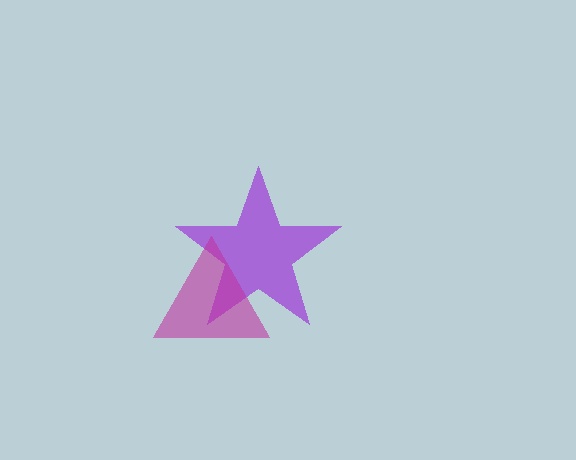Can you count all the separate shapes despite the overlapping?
Yes, there are 2 separate shapes.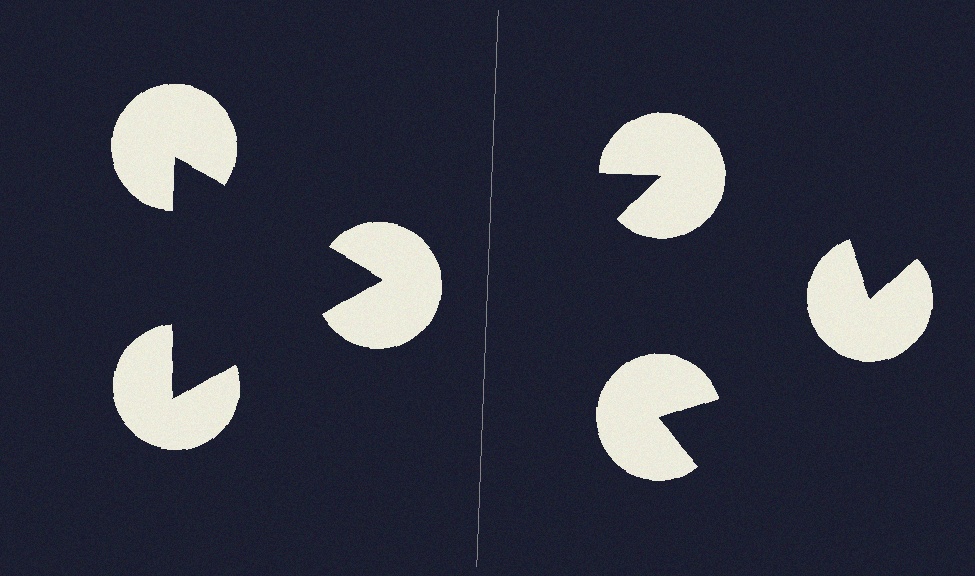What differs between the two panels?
The pac-man discs are positioned identically on both sides; only the wedge orientations differ. On the left they align to a triangle; on the right they are misaligned.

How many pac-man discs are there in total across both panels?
6 — 3 on each side.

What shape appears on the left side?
An illusory triangle.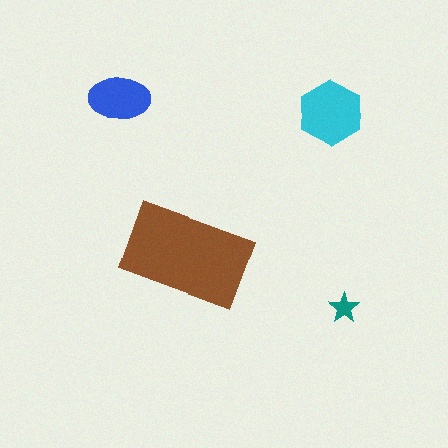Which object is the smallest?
The teal star.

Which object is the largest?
The brown rectangle.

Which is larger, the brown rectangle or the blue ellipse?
The brown rectangle.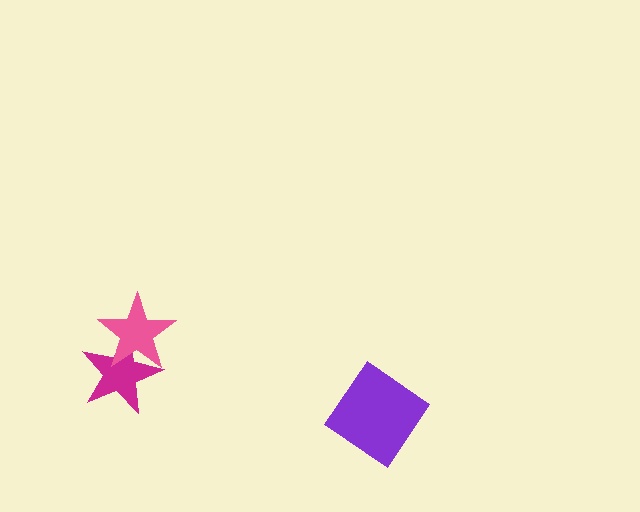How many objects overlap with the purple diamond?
0 objects overlap with the purple diamond.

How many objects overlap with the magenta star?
1 object overlaps with the magenta star.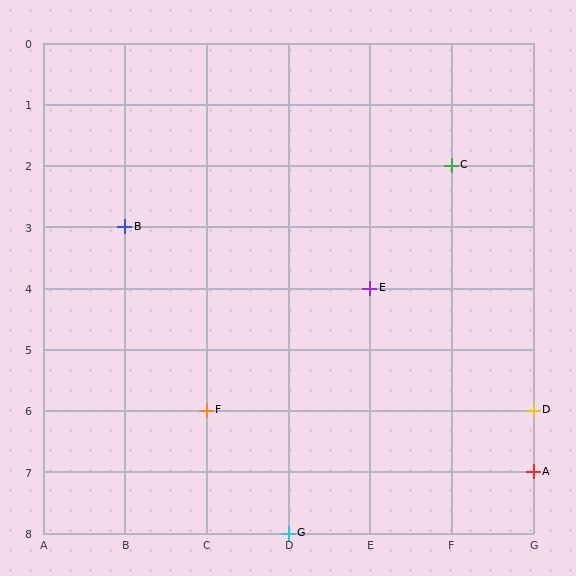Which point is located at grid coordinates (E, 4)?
Point E is at (E, 4).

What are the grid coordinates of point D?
Point D is at grid coordinates (G, 6).